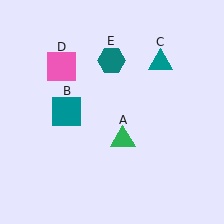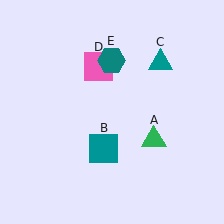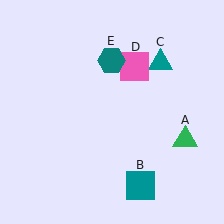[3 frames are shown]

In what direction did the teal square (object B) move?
The teal square (object B) moved down and to the right.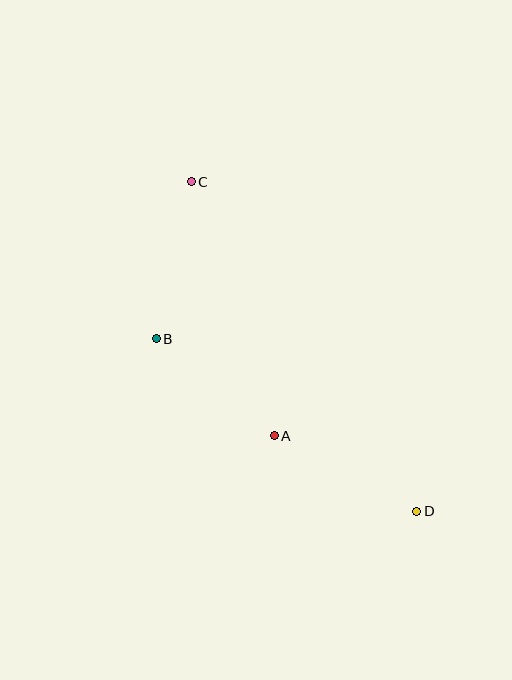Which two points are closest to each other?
Points A and B are closest to each other.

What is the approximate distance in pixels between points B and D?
The distance between B and D is approximately 313 pixels.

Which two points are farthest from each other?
Points C and D are farthest from each other.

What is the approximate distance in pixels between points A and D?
The distance between A and D is approximately 161 pixels.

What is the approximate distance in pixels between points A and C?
The distance between A and C is approximately 267 pixels.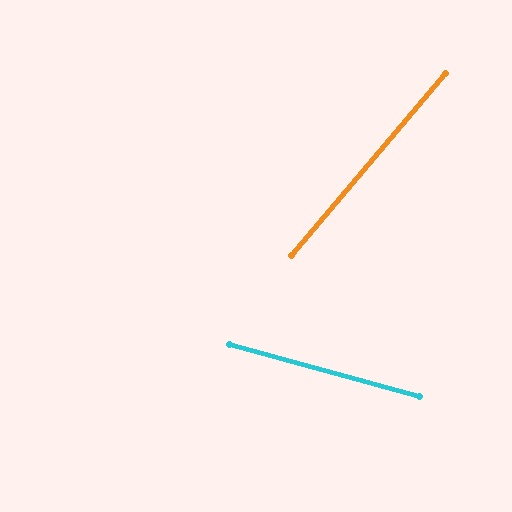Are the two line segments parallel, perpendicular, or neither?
Neither parallel nor perpendicular — they differ by about 65°.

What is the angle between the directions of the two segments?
Approximately 65 degrees.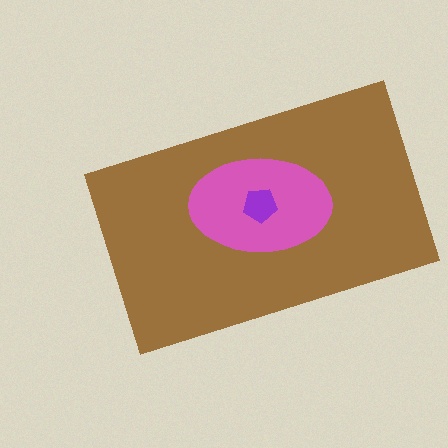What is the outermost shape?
The brown rectangle.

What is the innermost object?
The purple pentagon.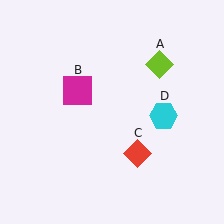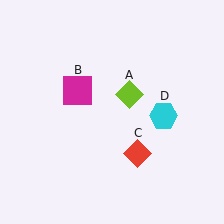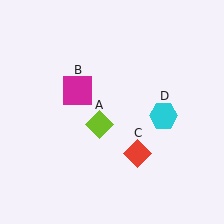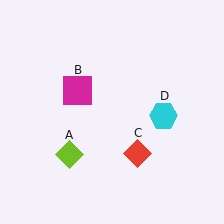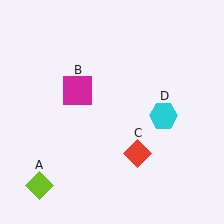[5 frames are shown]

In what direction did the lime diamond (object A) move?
The lime diamond (object A) moved down and to the left.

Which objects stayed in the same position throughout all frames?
Magenta square (object B) and red diamond (object C) and cyan hexagon (object D) remained stationary.